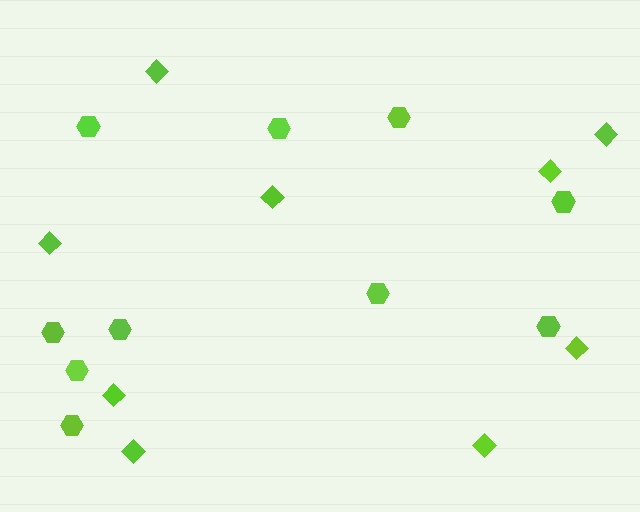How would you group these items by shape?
There are 2 groups: one group of diamonds (9) and one group of hexagons (10).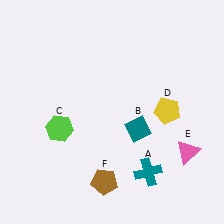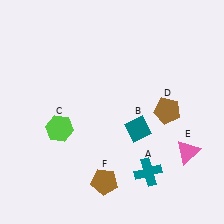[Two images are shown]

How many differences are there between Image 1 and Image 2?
There is 1 difference between the two images.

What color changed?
The pentagon (D) changed from yellow in Image 1 to brown in Image 2.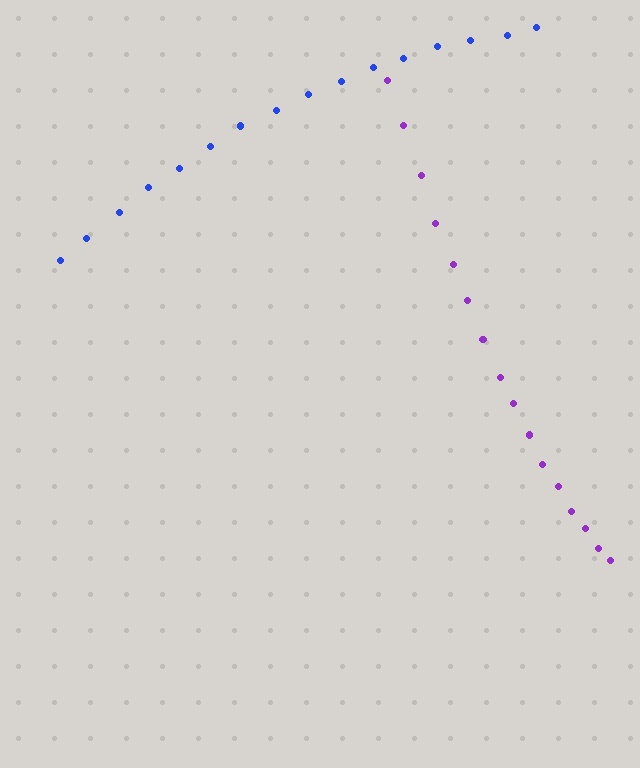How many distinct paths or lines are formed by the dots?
There are 2 distinct paths.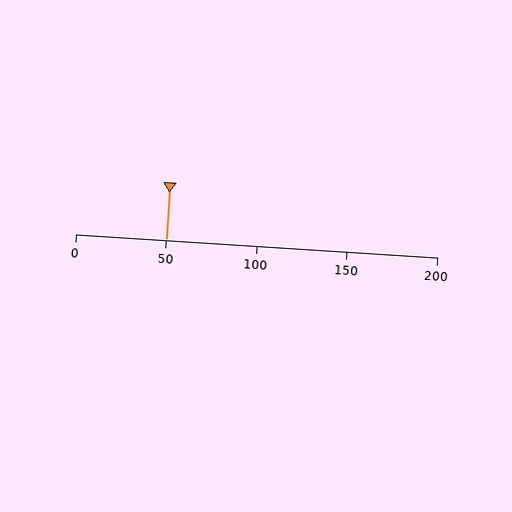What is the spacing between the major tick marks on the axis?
The major ticks are spaced 50 apart.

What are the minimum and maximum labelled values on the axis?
The axis runs from 0 to 200.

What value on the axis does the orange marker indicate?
The marker indicates approximately 50.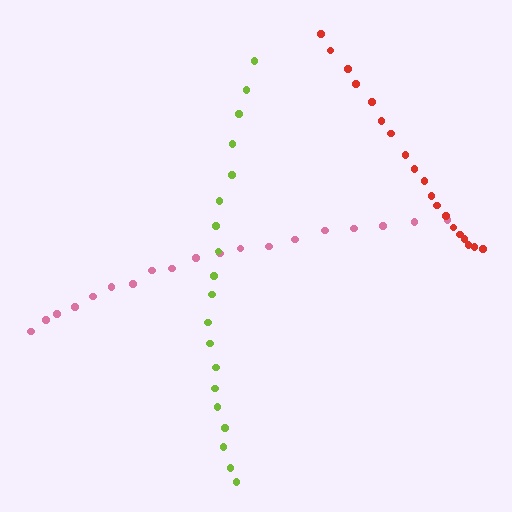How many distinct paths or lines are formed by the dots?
There are 3 distinct paths.